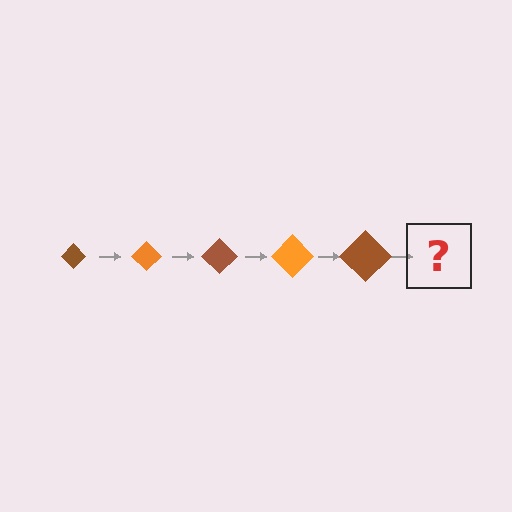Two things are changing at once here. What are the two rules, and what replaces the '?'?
The two rules are that the diamond grows larger each step and the color cycles through brown and orange. The '?' should be an orange diamond, larger than the previous one.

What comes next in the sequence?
The next element should be an orange diamond, larger than the previous one.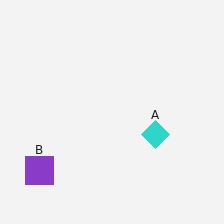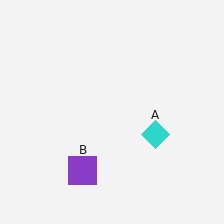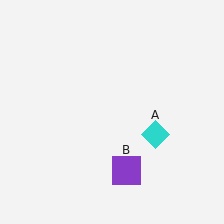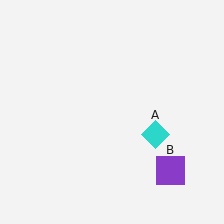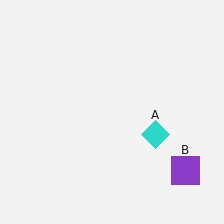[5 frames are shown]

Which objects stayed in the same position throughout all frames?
Cyan diamond (object A) remained stationary.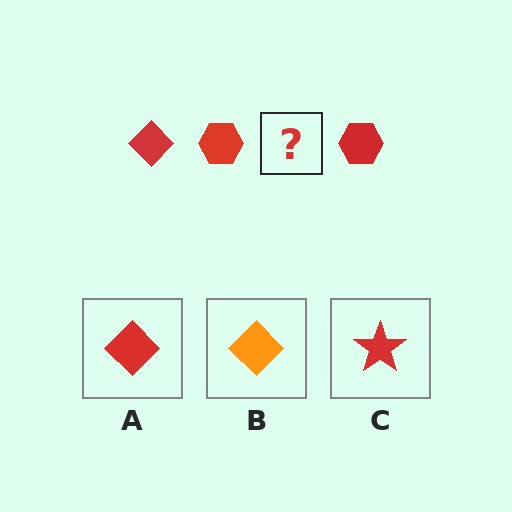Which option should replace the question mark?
Option A.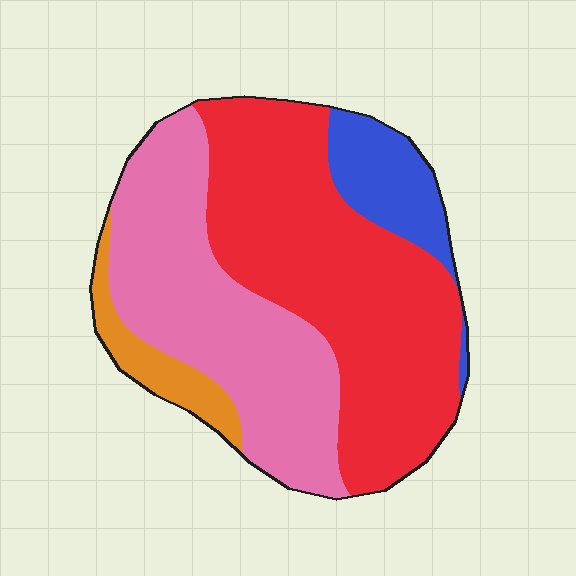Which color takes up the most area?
Red, at roughly 45%.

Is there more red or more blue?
Red.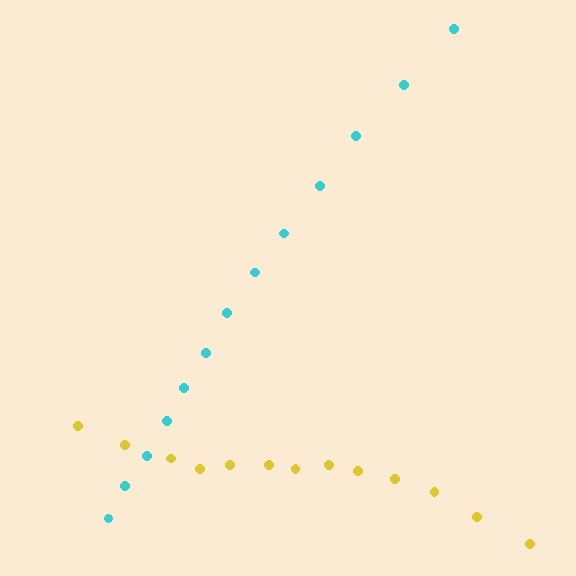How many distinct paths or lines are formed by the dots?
There are 2 distinct paths.